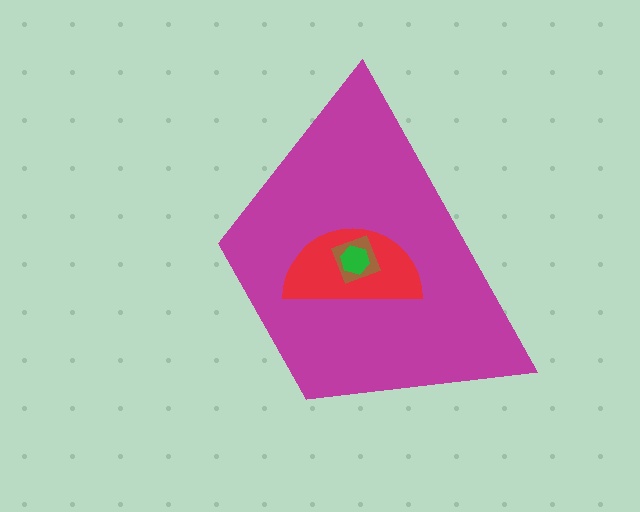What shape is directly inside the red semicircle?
The brown diamond.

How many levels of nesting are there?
4.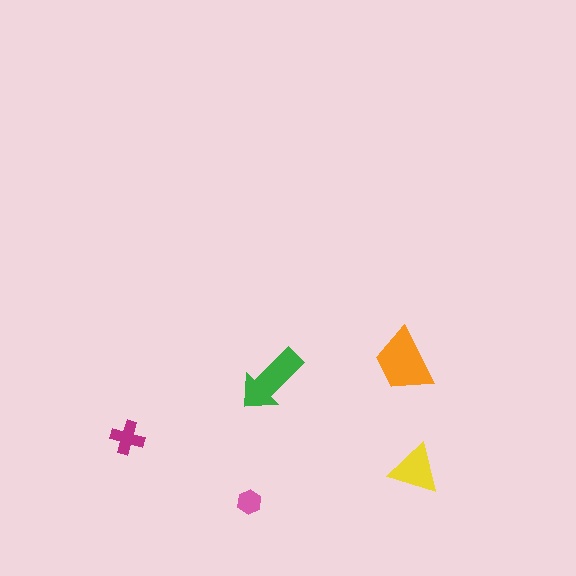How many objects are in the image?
There are 5 objects in the image.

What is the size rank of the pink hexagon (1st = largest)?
5th.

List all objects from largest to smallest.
The orange trapezoid, the green arrow, the yellow triangle, the magenta cross, the pink hexagon.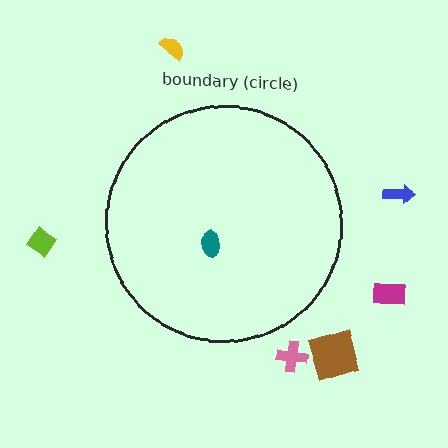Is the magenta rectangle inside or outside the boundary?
Outside.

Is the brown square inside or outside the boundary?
Outside.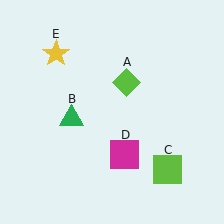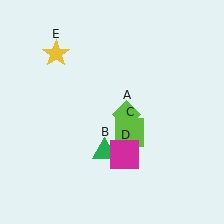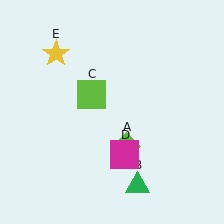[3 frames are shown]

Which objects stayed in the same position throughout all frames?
Magenta square (object D) and yellow star (object E) remained stationary.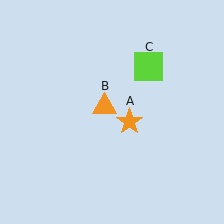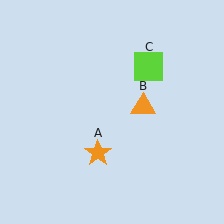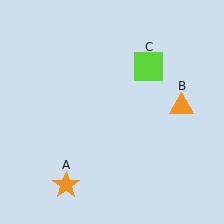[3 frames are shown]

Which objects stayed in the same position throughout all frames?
Lime square (object C) remained stationary.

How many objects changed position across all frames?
2 objects changed position: orange star (object A), orange triangle (object B).